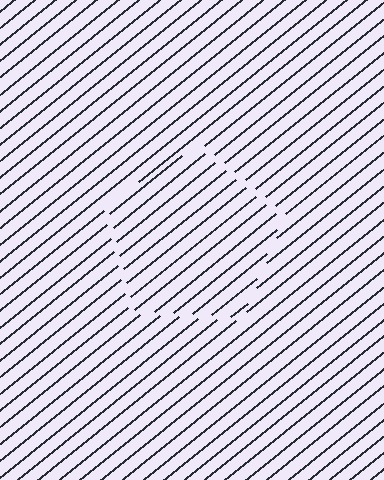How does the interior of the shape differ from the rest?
The interior of the shape contains the same grating, shifted by half a period — the contour is defined by the phase discontinuity where line-ends from the inner and outer gratings abut.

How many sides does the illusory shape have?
5 sides — the line-ends trace a pentagon.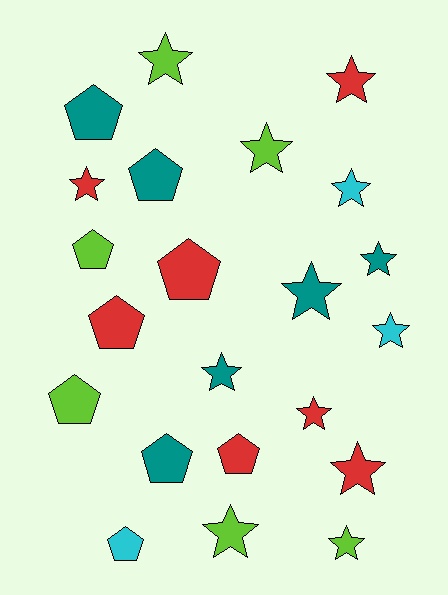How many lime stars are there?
There are 4 lime stars.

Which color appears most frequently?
Red, with 7 objects.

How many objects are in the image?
There are 22 objects.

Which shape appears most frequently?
Star, with 13 objects.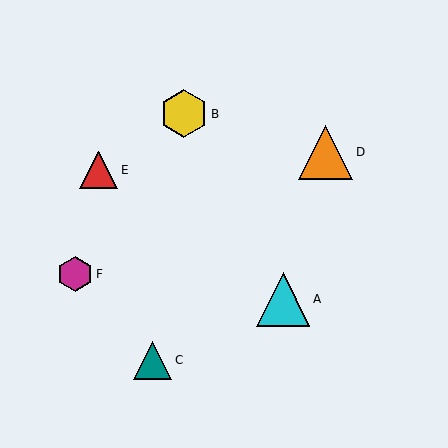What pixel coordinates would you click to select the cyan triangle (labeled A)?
Click at (283, 299) to select the cyan triangle A.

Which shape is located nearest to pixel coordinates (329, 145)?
The orange triangle (labeled D) at (326, 152) is nearest to that location.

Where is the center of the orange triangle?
The center of the orange triangle is at (326, 152).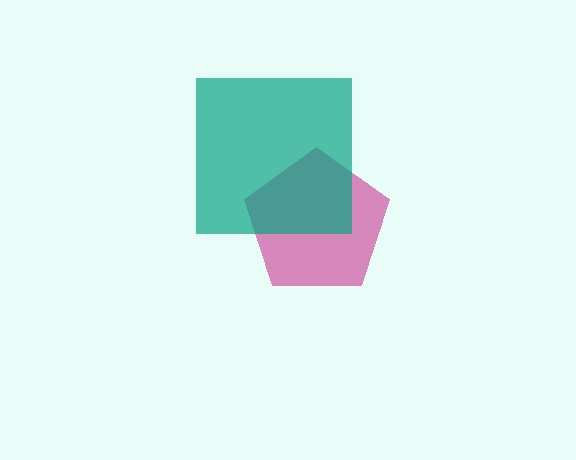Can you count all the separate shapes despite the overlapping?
Yes, there are 2 separate shapes.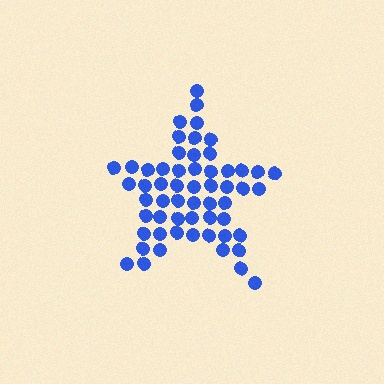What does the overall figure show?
The overall figure shows a star.